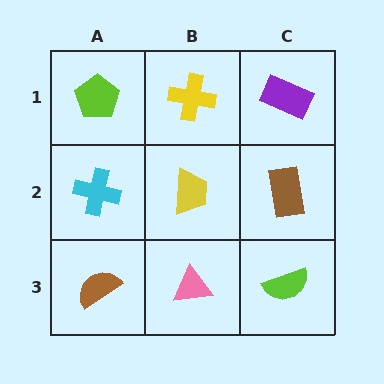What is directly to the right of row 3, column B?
A lime semicircle.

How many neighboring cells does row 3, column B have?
3.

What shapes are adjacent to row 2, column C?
A purple rectangle (row 1, column C), a lime semicircle (row 3, column C), a yellow trapezoid (row 2, column B).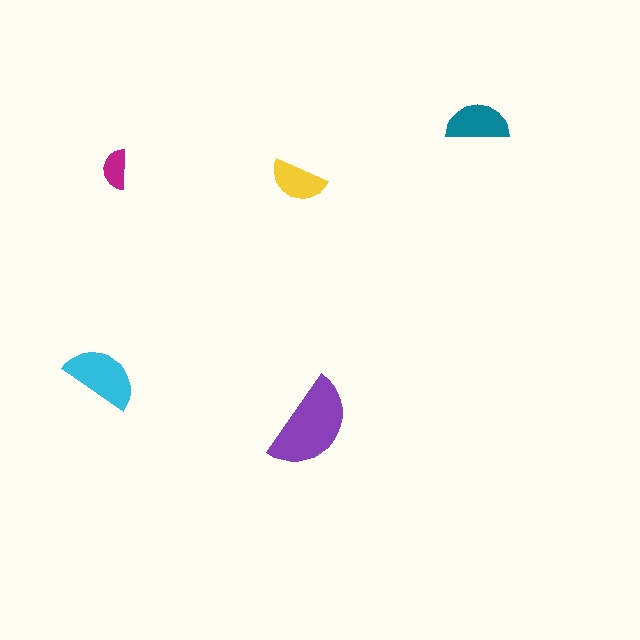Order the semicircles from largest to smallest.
the purple one, the cyan one, the teal one, the yellow one, the magenta one.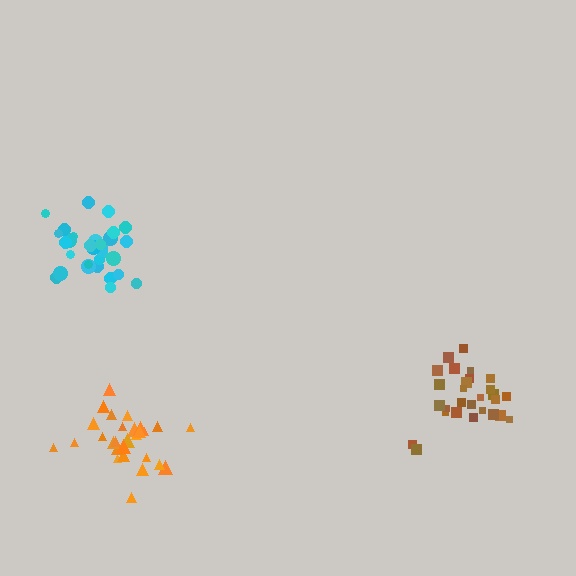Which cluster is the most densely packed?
Cyan.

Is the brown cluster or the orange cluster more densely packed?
Orange.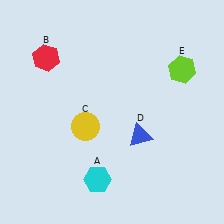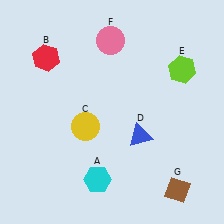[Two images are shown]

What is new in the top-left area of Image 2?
A pink circle (F) was added in the top-left area of Image 2.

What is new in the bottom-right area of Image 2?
A brown diamond (G) was added in the bottom-right area of Image 2.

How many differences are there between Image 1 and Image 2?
There are 2 differences between the two images.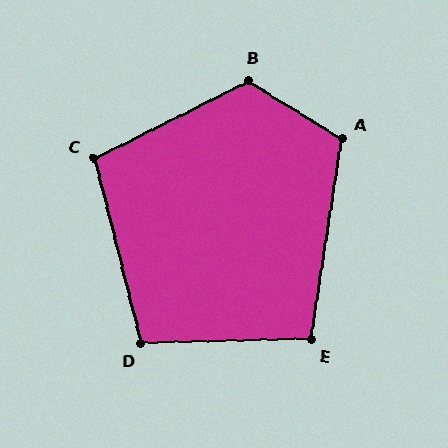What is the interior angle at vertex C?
Approximately 103 degrees (obtuse).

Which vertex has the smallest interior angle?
E, at approximately 100 degrees.